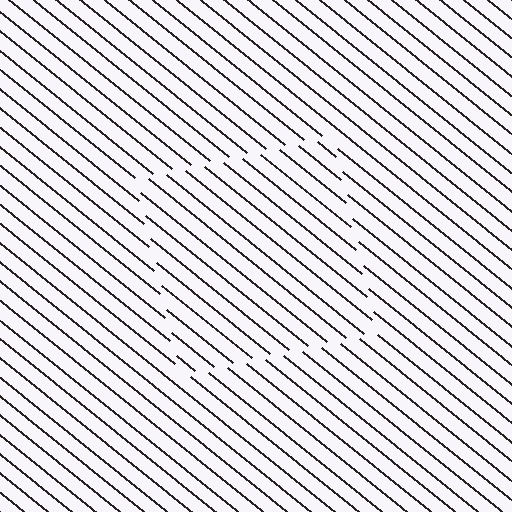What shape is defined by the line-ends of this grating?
An illusory square. The interior of the shape contains the same grating, shifted by half a period — the contour is defined by the phase discontinuity where line-ends from the inner and outer gratings abut.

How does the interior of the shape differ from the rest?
The interior of the shape contains the same grating, shifted by half a period — the contour is defined by the phase discontinuity where line-ends from the inner and outer gratings abut.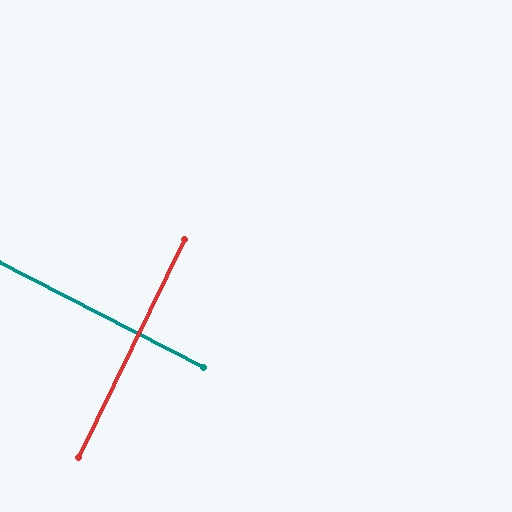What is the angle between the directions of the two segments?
Approximately 89 degrees.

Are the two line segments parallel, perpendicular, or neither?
Perpendicular — they meet at approximately 89°.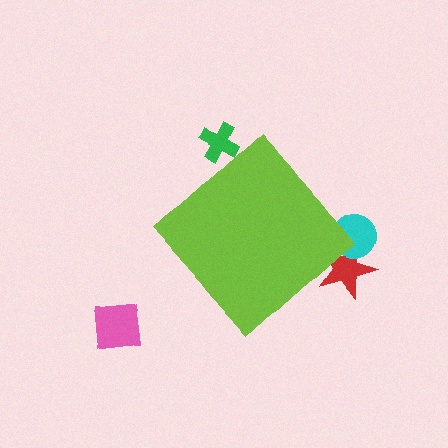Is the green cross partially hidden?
Yes, the green cross is partially hidden behind the lime diamond.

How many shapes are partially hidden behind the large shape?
3 shapes are partially hidden.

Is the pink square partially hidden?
No, the pink square is fully visible.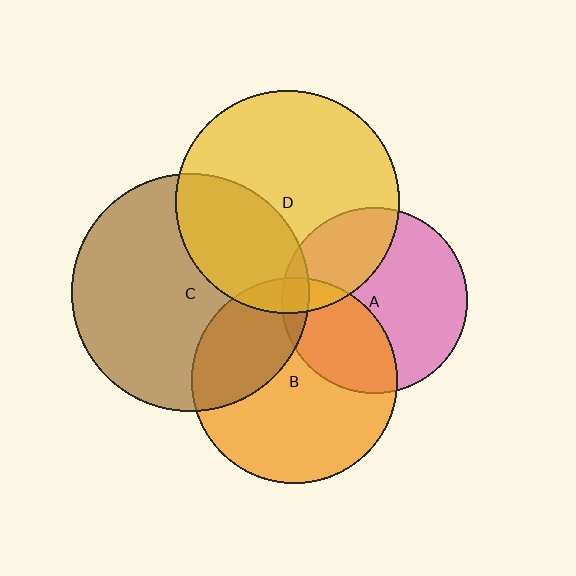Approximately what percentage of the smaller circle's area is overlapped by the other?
Approximately 35%.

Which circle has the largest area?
Circle C (brown).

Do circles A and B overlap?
Yes.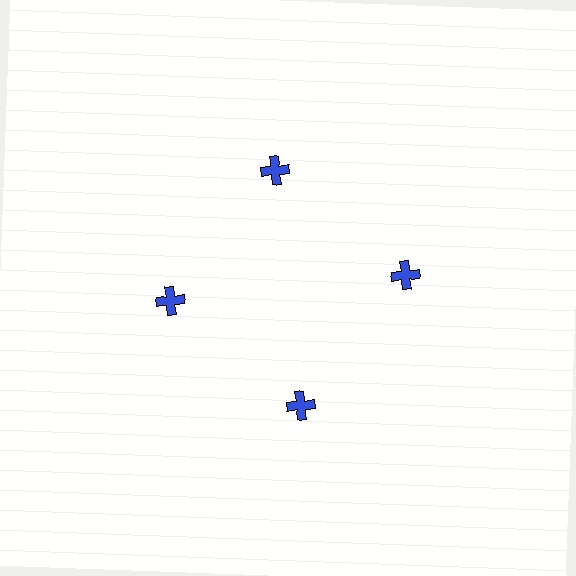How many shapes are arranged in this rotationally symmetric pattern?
There are 4 shapes, arranged in 4 groups of 1.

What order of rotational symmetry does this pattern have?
This pattern has 4-fold rotational symmetry.